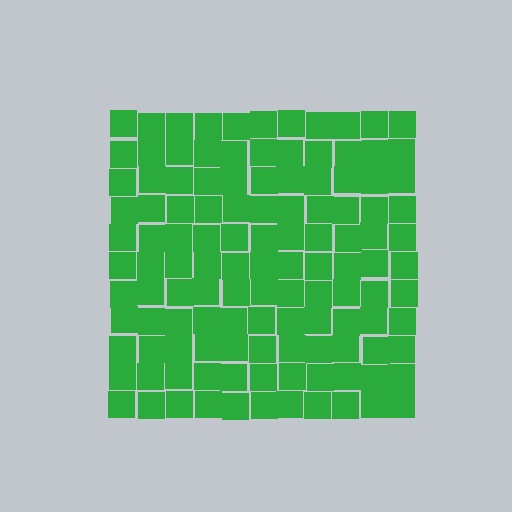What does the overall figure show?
The overall figure shows a square.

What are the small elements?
The small elements are squares.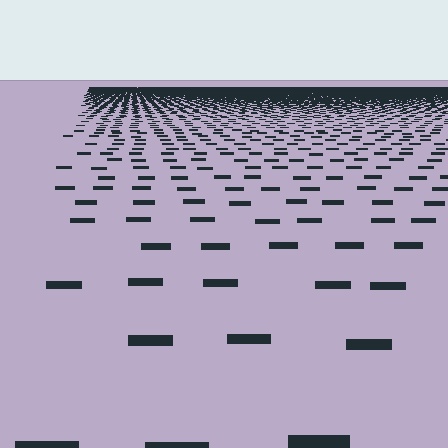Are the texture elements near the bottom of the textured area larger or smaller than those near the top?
Larger. Near the bottom, elements are closer to the viewer and appear at a bigger on-screen size.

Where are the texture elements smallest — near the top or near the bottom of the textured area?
Near the top.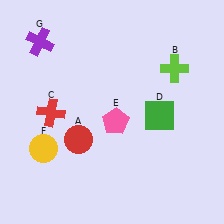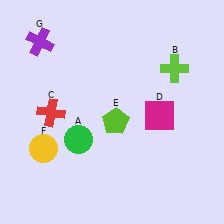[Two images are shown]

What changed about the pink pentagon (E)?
In Image 1, E is pink. In Image 2, it changed to lime.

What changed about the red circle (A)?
In Image 1, A is red. In Image 2, it changed to green.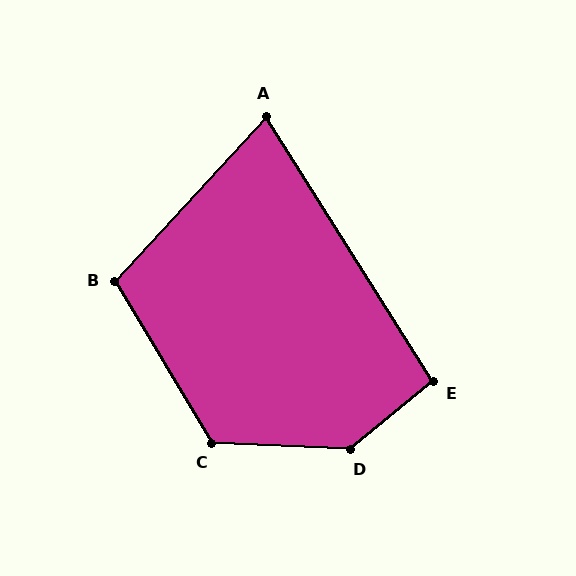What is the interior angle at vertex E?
Approximately 97 degrees (obtuse).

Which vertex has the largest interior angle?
D, at approximately 138 degrees.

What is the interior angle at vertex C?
Approximately 123 degrees (obtuse).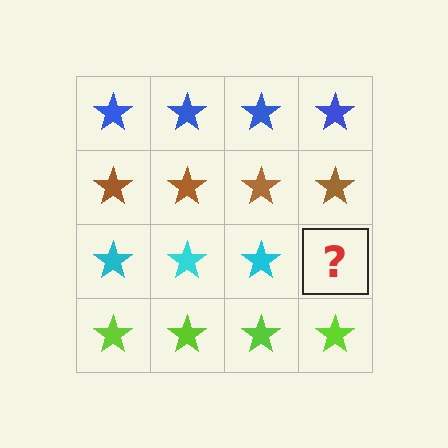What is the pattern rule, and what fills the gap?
The rule is that each row has a consistent color. The gap should be filled with a cyan star.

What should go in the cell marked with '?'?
The missing cell should contain a cyan star.